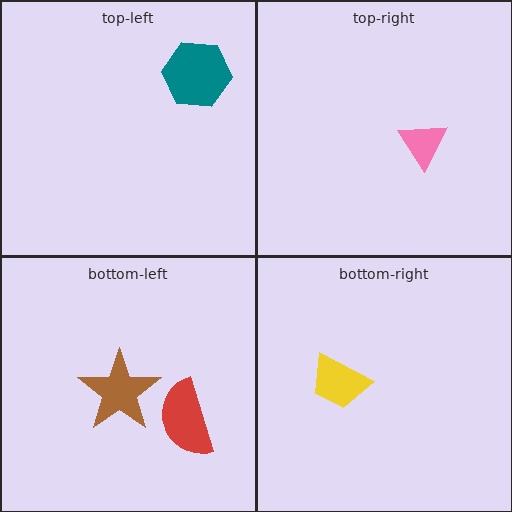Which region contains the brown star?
The bottom-left region.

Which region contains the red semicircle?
The bottom-left region.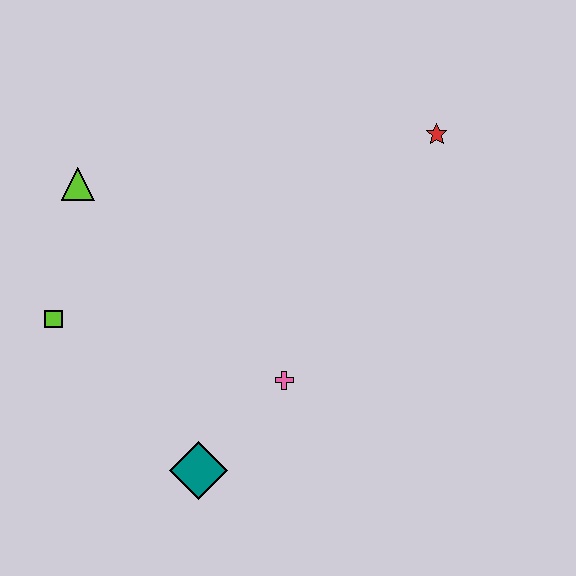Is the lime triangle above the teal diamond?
Yes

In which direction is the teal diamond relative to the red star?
The teal diamond is below the red star.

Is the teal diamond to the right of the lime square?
Yes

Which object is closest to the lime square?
The lime triangle is closest to the lime square.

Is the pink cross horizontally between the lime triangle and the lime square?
No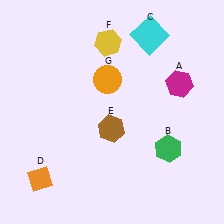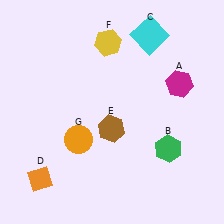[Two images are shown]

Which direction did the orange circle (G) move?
The orange circle (G) moved down.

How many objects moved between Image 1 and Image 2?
1 object moved between the two images.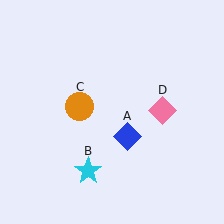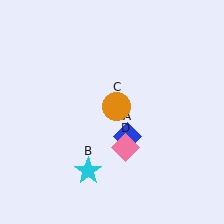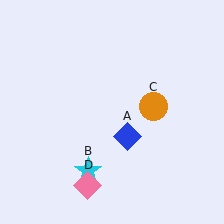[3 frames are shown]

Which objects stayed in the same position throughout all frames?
Blue diamond (object A) and cyan star (object B) remained stationary.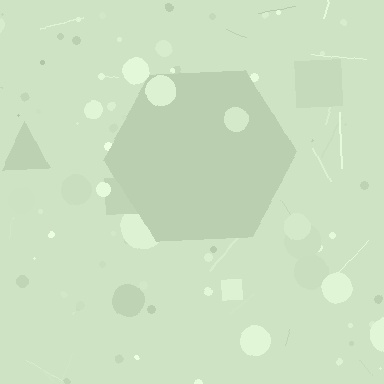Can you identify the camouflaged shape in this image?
The camouflaged shape is a hexagon.